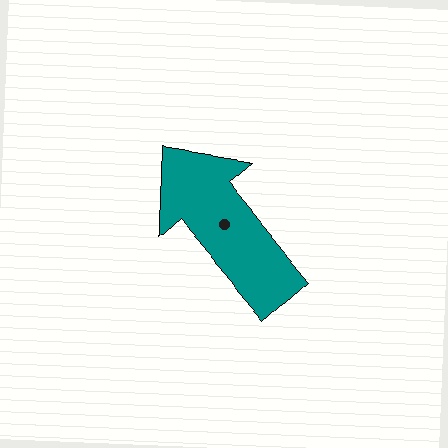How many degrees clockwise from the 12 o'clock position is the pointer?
Approximately 320 degrees.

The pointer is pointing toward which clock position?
Roughly 11 o'clock.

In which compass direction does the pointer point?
Northwest.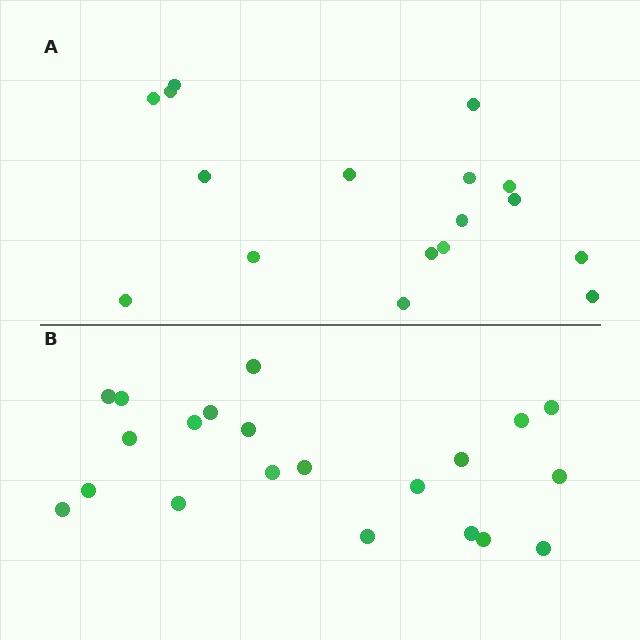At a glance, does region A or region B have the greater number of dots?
Region B (the bottom region) has more dots.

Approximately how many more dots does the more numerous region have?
Region B has about 4 more dots than region A.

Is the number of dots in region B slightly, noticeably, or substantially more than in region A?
Region B has only slightly more — the two regions are fairly close. The ratio is roughly 1.2 to 1.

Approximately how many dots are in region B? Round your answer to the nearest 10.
About 20 dots. (The exact count is 21, which rounds to 20.)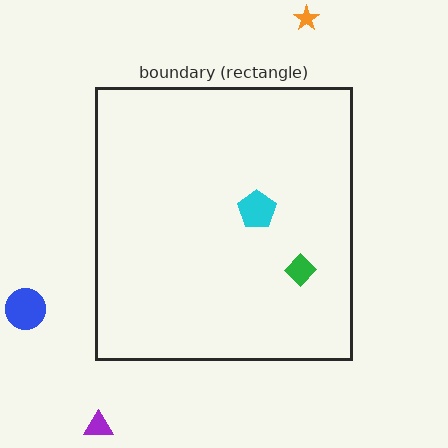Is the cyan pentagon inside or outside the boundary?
Inside.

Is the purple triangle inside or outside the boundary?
Outside.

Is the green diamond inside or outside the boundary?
Inside.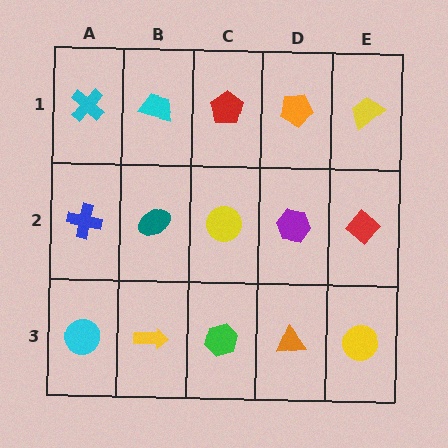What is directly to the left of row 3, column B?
A cyan circle.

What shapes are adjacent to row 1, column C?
A yellow circle (row 2, column C), a cyan trapezoid (row 1, column B), an orange pentagon (row 1, column D).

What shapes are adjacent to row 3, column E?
A red diamond (row 2, column E), an orange triangle (row 3, column D).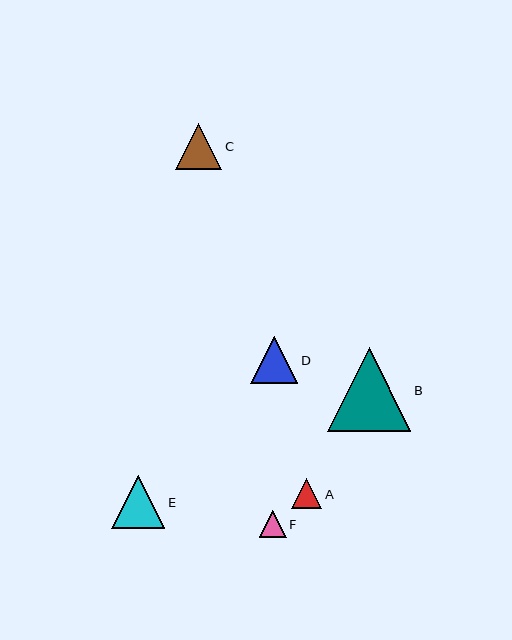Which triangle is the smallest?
Triangle F is the smallest with a size of approximately 27 pixels.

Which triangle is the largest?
Triangle B is the largest with a size of approximately 83 pixels.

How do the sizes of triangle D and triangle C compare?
Triangle D and triangle C are approximately the same size.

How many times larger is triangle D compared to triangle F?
Triangle D is approximately 1.8 times the size of triangle F.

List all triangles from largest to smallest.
From largest to smallest: B, E, D, C, A, F.